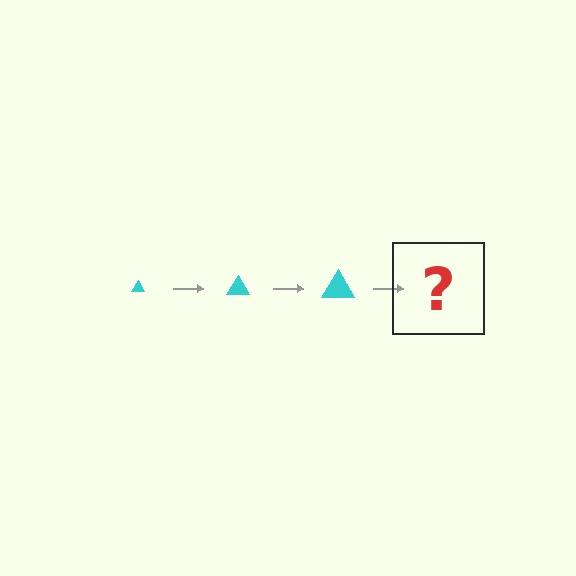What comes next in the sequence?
The next element should be a cyan triangle, larger than the previous one.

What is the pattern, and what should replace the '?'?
The pattern is that the triangle gets progressively larger each step. The '?' should be a cyan triangle, larger than the previous one.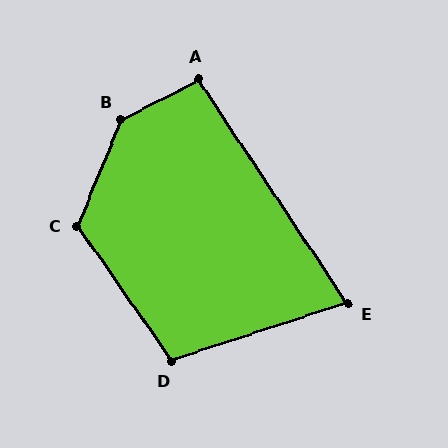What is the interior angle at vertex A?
Approximately 96 degrees (obtuse).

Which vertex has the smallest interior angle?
E, at approximately 75 degrees.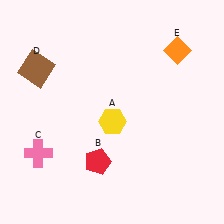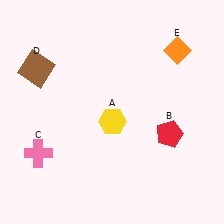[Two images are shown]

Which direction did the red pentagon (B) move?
The red pentagon (B) moved right.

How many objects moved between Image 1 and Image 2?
1 object moved between the two images.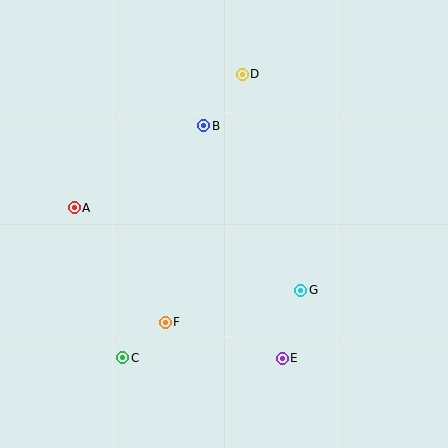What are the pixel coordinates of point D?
Point D is at (242, 74).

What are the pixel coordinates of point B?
Point B is at (204, 126).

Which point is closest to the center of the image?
Point B at (204, 126) is closest to the center.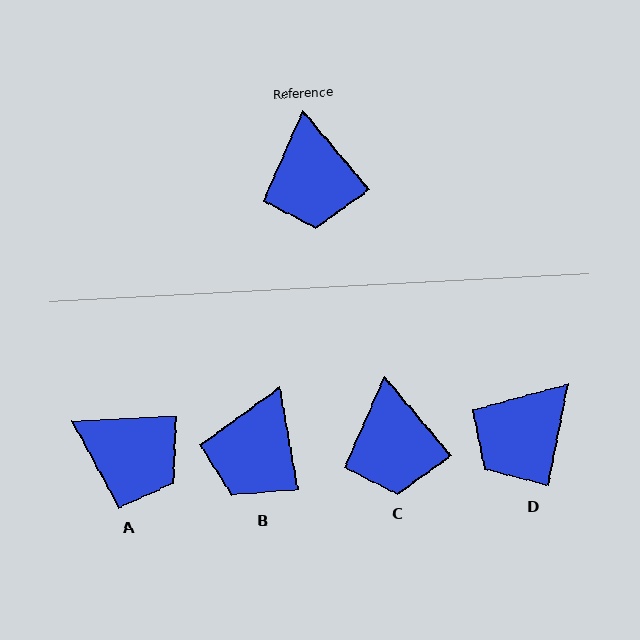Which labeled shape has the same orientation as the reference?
C.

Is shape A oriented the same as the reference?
No, it is off by about 52 degrees.